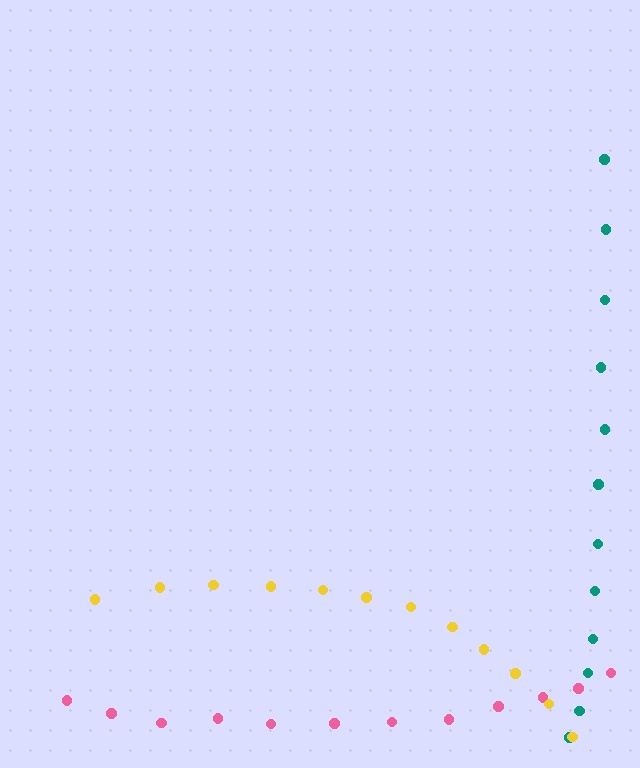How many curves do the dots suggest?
There are 3 distinct paths.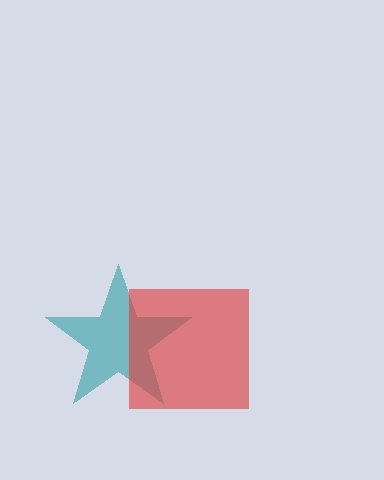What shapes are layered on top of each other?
The layered shapes are: a teal star, a red square.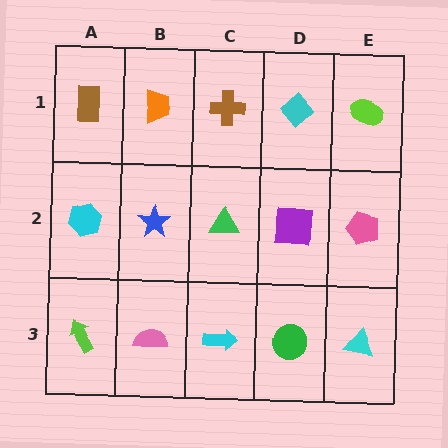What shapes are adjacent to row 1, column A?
A cyan hexagon (row 2, column A), an orange trapezoid (row 1, column B).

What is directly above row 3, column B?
A blue star.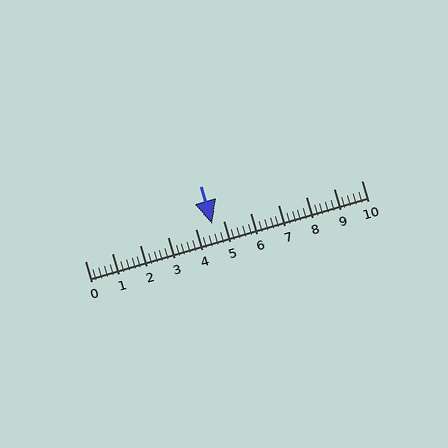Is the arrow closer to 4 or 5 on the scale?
The arrow is closer to 5.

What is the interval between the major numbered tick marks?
The major tick marks are spaced 1 units apart.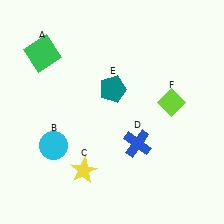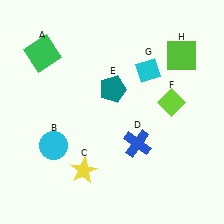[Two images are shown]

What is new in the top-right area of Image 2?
A cyan diamond (G) was added in the top-right area of Image 2.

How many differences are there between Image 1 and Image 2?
There are 2 differences between the two images.